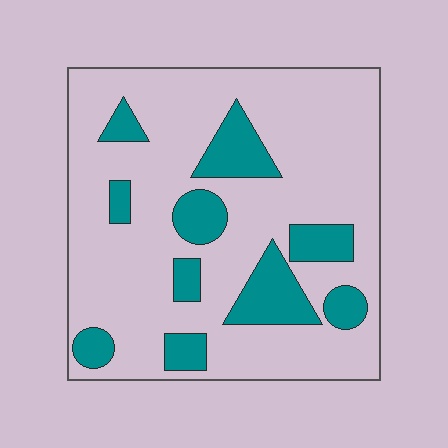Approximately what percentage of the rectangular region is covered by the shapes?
Approximately 20%.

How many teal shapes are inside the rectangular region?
10.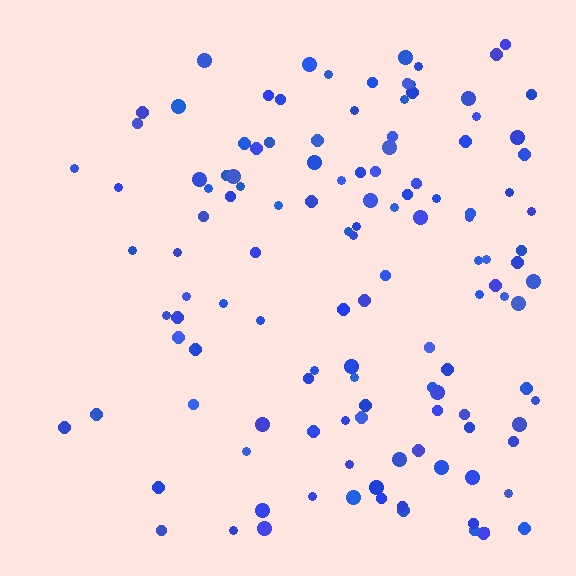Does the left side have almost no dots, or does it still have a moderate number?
Still a moderate number, just noticeably fewer than the right.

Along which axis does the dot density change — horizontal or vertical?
Horizontal.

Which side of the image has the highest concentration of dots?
The right.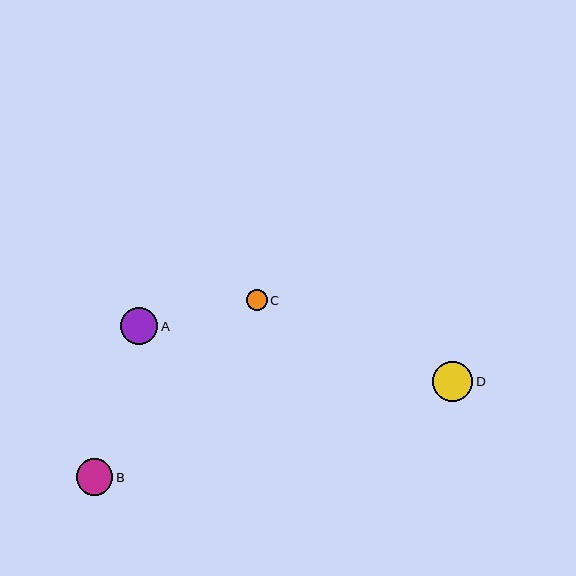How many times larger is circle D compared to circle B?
Circle D is approximately 1.1 times the size of circle B.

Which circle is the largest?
Circle D is the largest with a size of approximately 40 pixels.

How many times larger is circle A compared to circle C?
Circle A is approximately 1.8 times the size of circle C.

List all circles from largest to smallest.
From largest to smallest: D, A, B, C.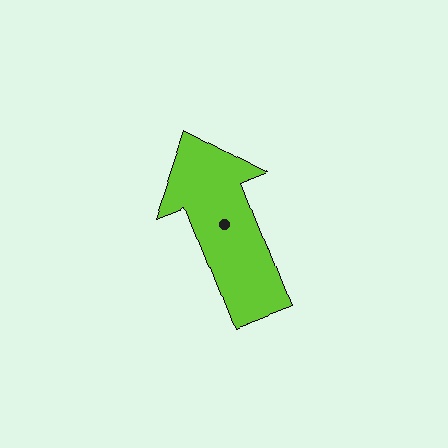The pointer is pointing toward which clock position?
Roughly 11 o'clock.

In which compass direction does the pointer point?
North.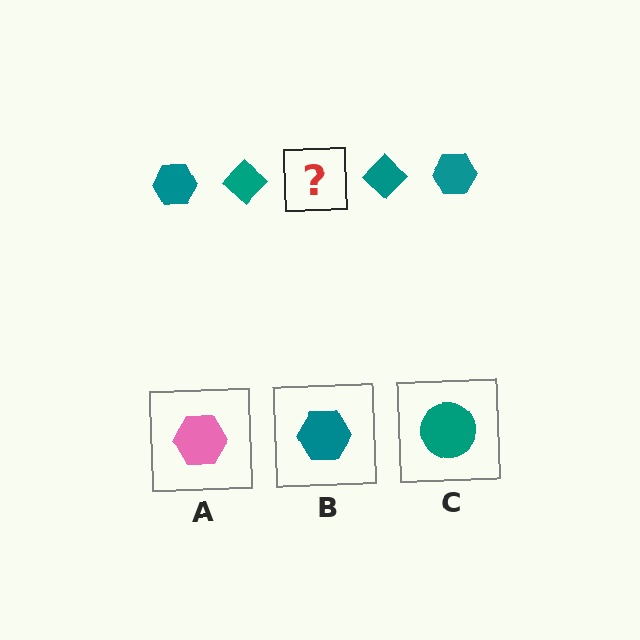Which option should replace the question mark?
Option B.